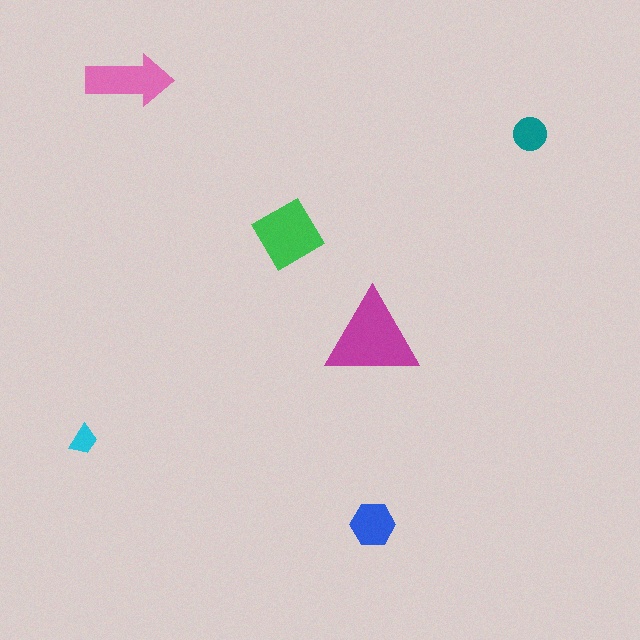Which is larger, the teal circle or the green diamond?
The green diamond.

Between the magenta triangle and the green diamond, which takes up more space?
The magenta triangle.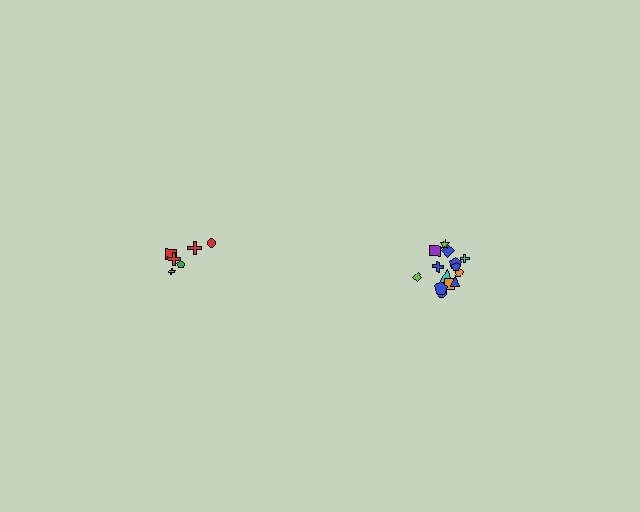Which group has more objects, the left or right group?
The right group.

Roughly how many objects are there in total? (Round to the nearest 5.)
Roughly 20 objects in total.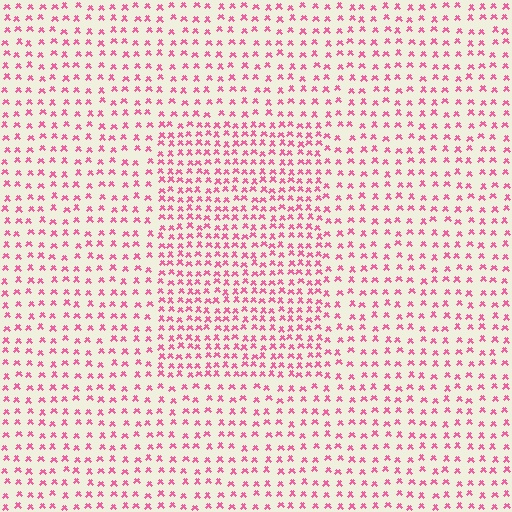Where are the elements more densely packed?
The elements are more densely packed inside the rectangle boundary.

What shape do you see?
I see a rectangle.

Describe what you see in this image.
The image contains small pink elements arranged at two different densities. A rectangle-shaped region is visible where the elements are more densely packed than the surrounding area.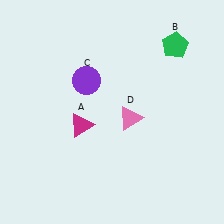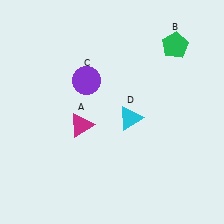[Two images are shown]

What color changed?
The triangle (D) changed from pink in Image 1 to cyan in Image 2.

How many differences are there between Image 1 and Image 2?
There is 1 difference between the two images.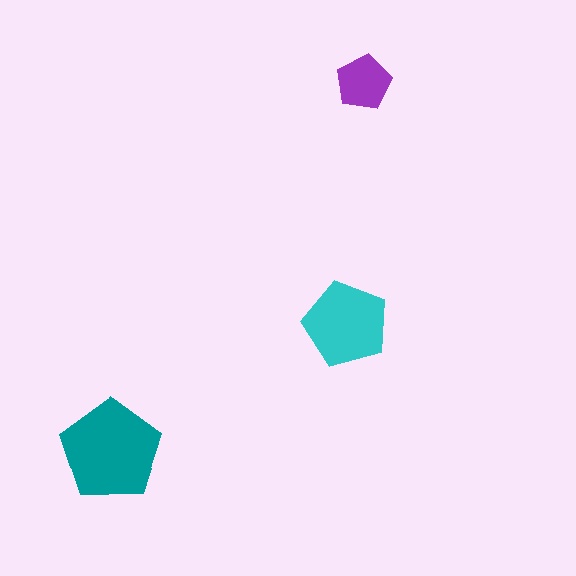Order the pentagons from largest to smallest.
the teal one, the cyan one, the purple one.